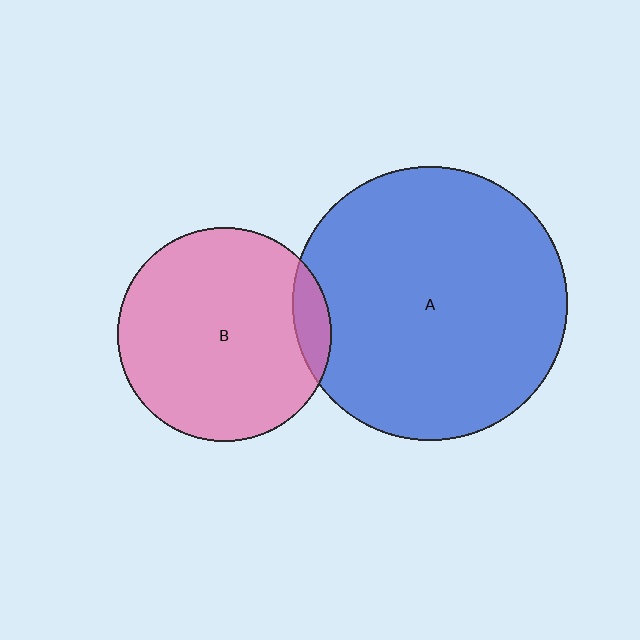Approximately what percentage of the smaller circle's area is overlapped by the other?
Approximately 10%.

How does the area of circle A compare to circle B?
Approximately 1.7 times.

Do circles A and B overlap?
Yes.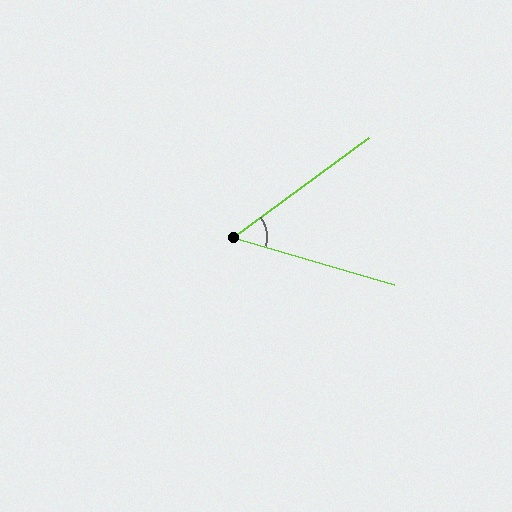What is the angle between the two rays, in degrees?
Approximately 53 degrees.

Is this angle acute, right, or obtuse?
It is acute.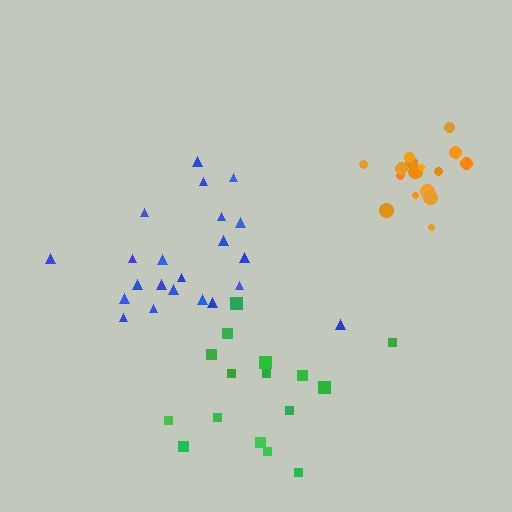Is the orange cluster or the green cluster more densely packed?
Orange.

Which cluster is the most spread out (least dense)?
Blue.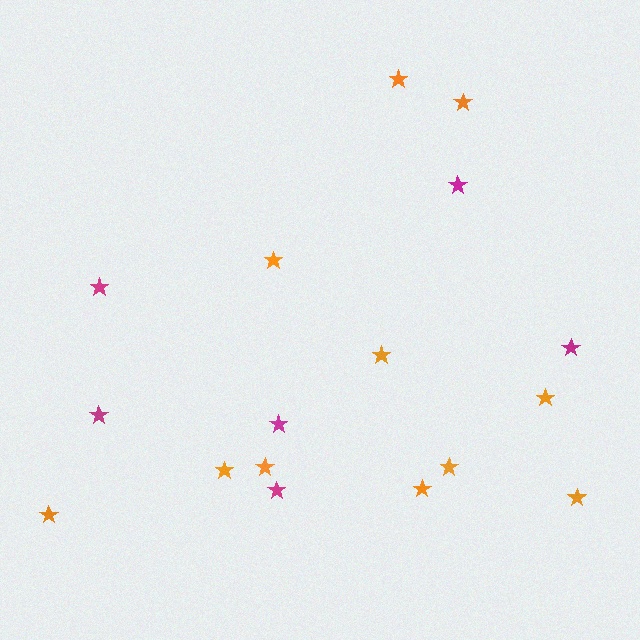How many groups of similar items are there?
There are 2 groups: one group of magenta stars (6) and one group of orange stars (11).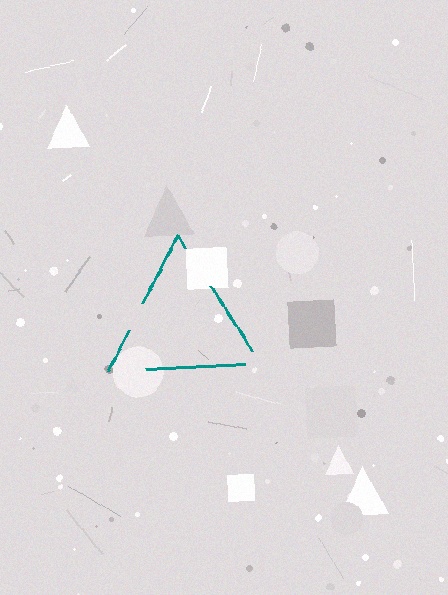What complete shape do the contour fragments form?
The contour fragments form a triangle.